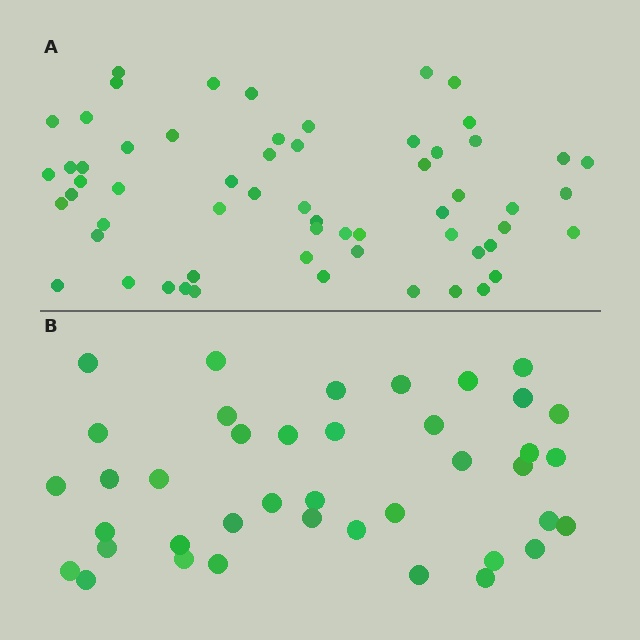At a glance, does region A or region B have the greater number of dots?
Region A (the top region) has more dots.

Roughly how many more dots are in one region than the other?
Region A has approximately 20 more dots than region B.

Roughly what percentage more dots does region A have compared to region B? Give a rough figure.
About 50% more.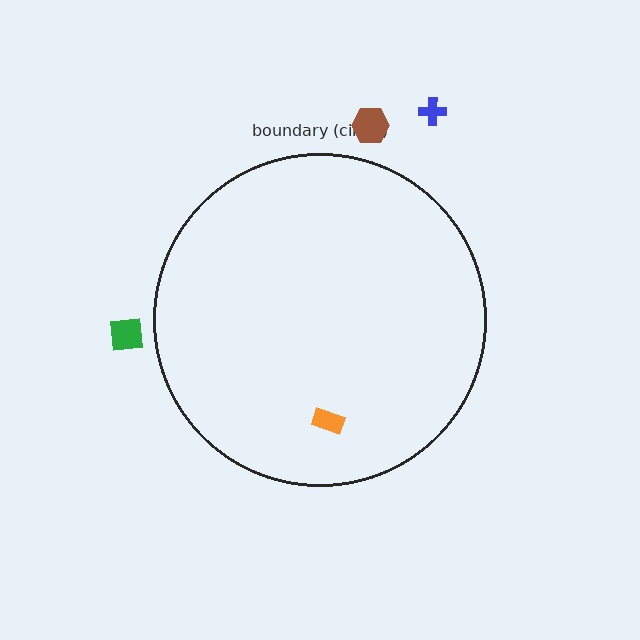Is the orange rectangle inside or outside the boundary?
Inside.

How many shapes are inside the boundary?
1 inside, 3 outside.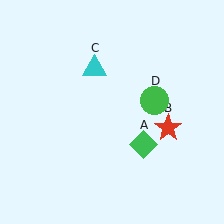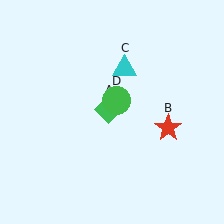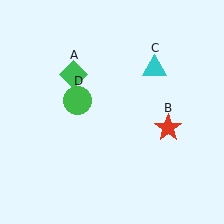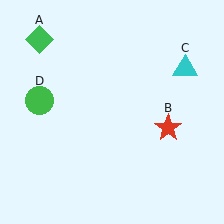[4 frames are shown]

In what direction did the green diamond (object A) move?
The green diamond (object A) moved up and to the left.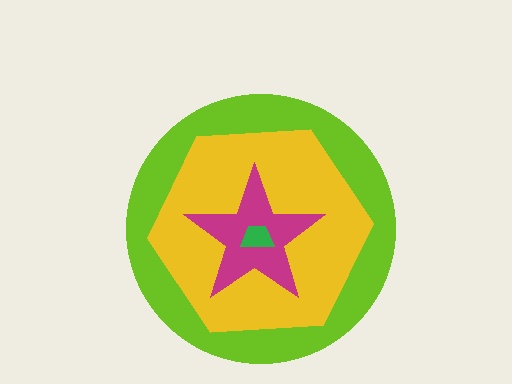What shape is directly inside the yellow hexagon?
The magenta star.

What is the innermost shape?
The green trapezoid.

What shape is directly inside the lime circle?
The yellow hexagon.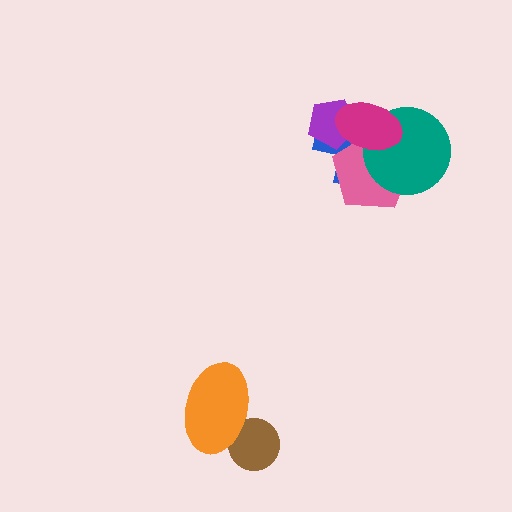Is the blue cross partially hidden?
Yes, it is partially covered by another shape.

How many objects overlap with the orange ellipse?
1 object overlaps with the orange ellipse.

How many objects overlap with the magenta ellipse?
4 objects overlap with the magenta ellipse.